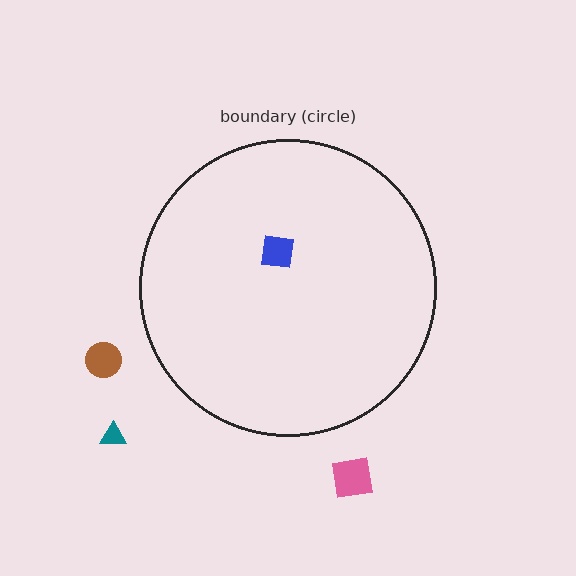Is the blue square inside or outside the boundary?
Inside.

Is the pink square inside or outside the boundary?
Outside.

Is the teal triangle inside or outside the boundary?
Outside.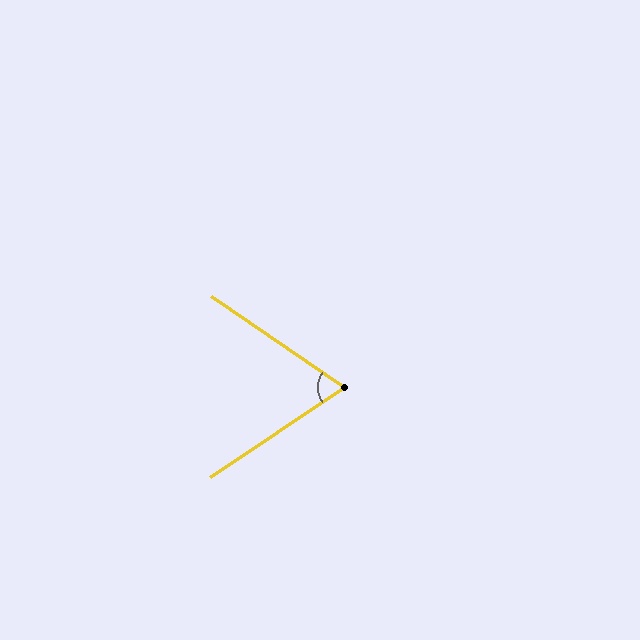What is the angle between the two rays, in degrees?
Approximately 68 degrees.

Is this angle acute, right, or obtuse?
It is acute.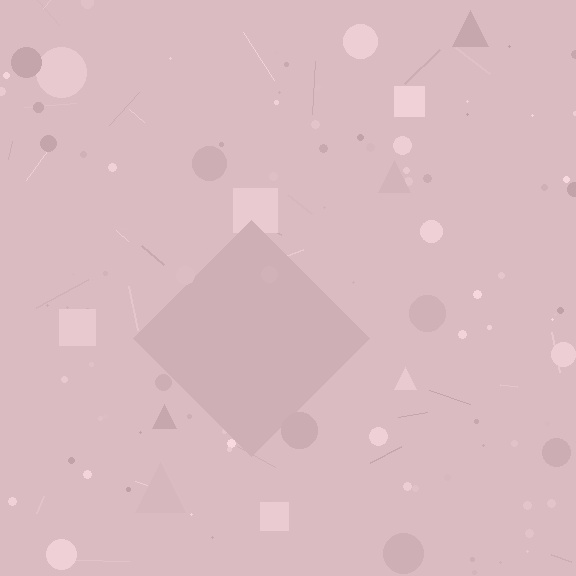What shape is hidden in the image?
A diamond is hidden in the image.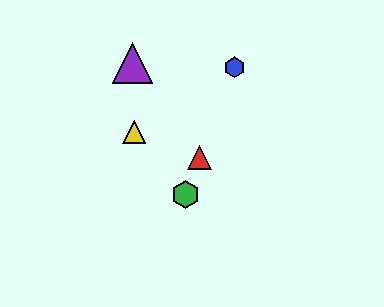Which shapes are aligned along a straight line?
The red triangle, the blue hexagon, the green hexagon are aligned along a straight line.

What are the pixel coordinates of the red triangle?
The red triangle is at (200, 158).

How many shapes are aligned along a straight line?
3 shapes (the red triangle, the blue hexagon, the green hexagon) are aligned along a straight line.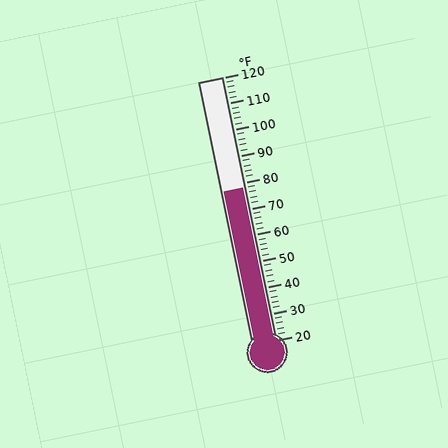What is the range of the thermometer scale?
The thermometer scale ranges from 20°F to 120°F.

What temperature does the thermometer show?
The thermometer shows approximately 78°F.